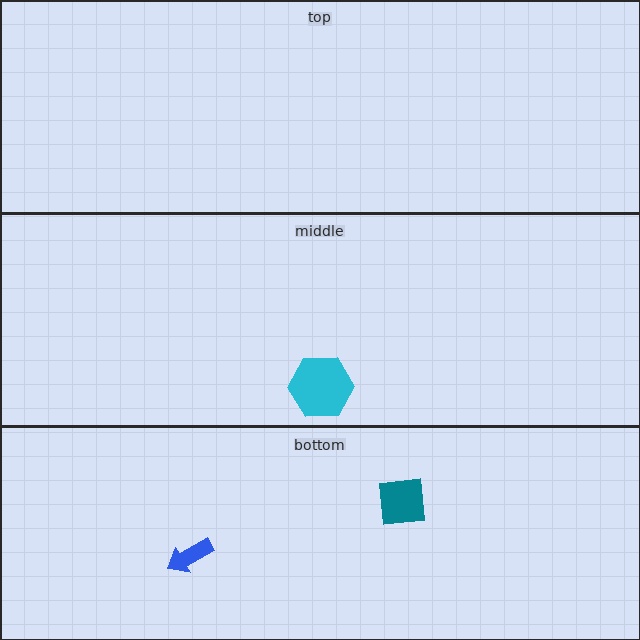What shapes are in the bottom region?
The teal square, the blue arrow.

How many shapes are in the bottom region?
2.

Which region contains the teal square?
The bottom region.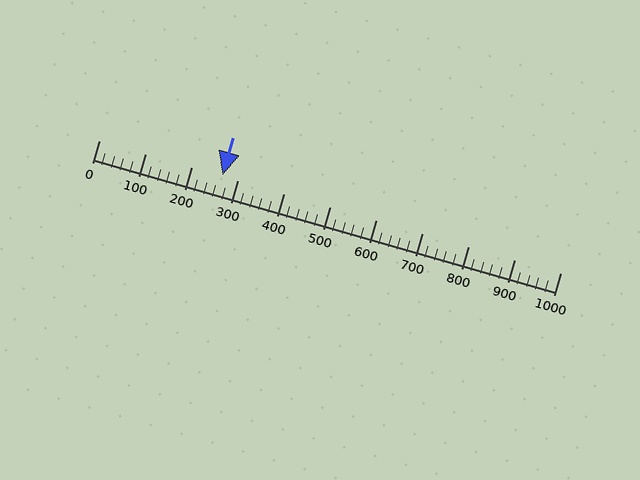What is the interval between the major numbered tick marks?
The major tick marks are spaced 100 units apart.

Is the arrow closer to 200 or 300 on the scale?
The arrow is closer to 300.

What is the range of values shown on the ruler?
The ruler shows values from 0 to 1000.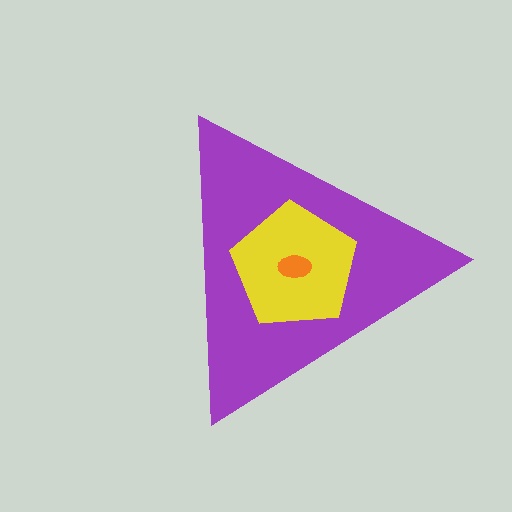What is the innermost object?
The orange ellipse.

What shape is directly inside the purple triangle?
The yellow pentagon.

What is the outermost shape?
The purple triangle.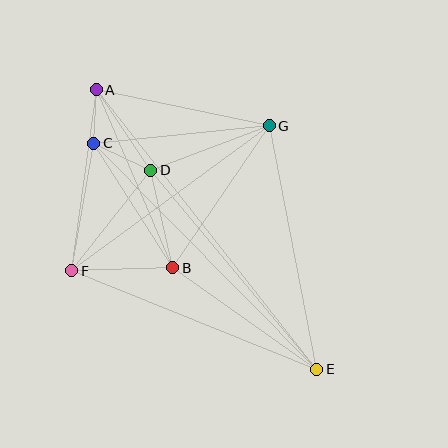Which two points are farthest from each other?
Points A and E are farthest from each other.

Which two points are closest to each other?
Points A and C are closest to each other.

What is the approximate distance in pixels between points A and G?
The distance between A and G is approximately 177 pixels.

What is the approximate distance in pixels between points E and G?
The distance between E and G is approximately 248 pixels.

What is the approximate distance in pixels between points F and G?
The distance between F and G is approximately 245 pixels.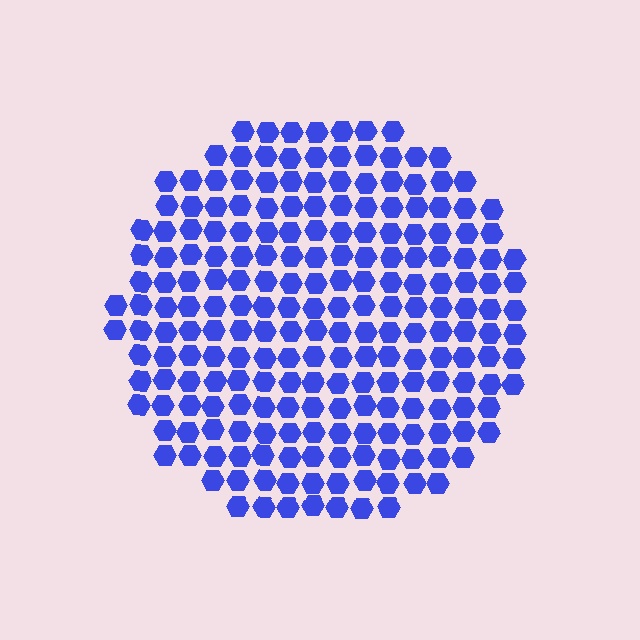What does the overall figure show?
The overall figure shows a circle.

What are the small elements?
The small elements are hexagons.